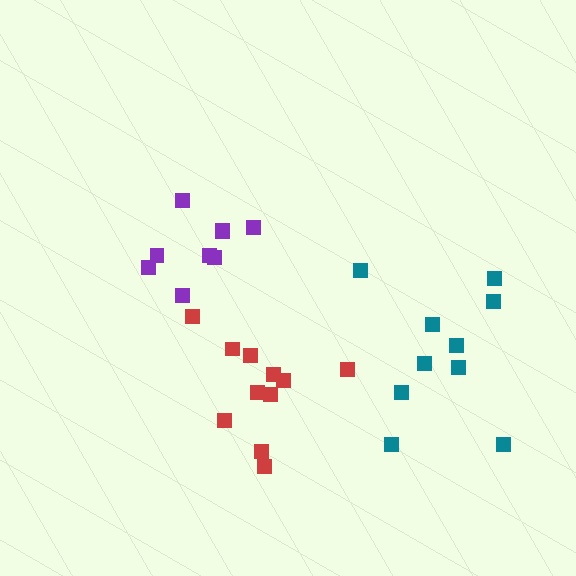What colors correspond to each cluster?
The clusters are colored: teal, purple, red.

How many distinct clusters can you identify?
There are 3 distinct clusters.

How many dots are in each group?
Group 1: 10 dots, Group 2: 9 dots, Group 3: 11 dots (30 total).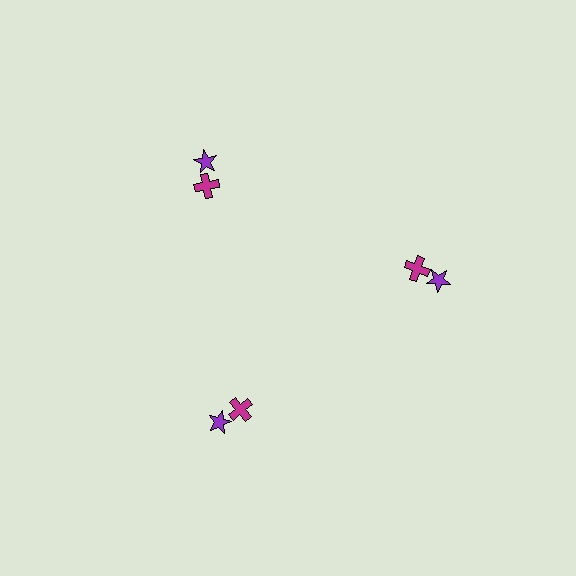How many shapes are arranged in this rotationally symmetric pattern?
There are 6 shapes, arranged in 3 groups of 2.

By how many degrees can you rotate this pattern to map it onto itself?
The pattern maps onto itself every 120 degrees of rotation.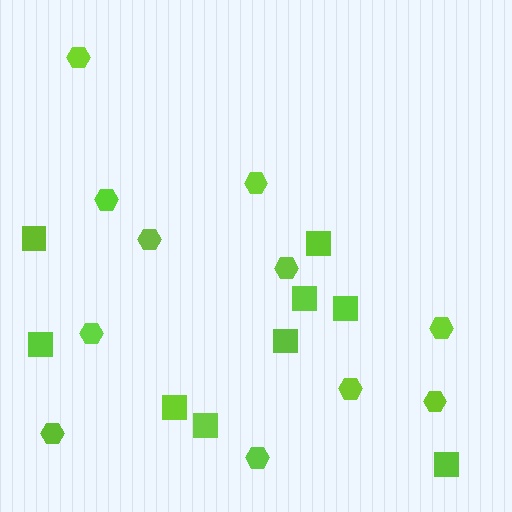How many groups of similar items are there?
There are 2 groups: one group of hexagons (11) and one group of squares (9).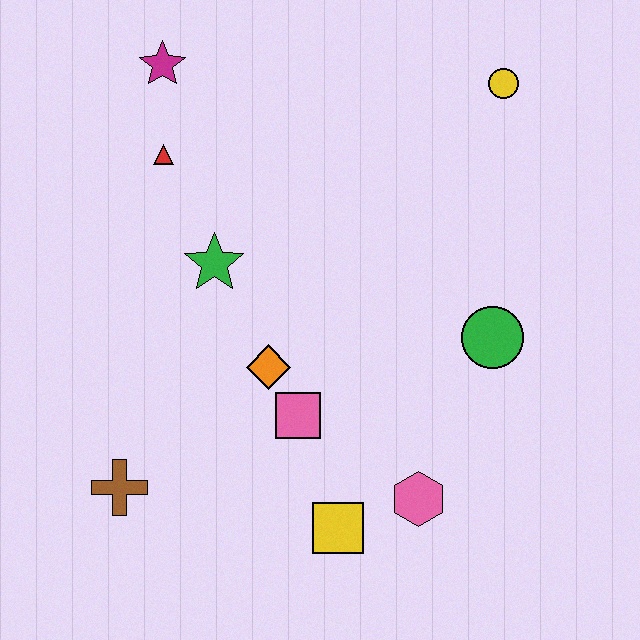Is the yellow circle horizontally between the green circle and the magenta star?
No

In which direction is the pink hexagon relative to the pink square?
The pink hexagon is to the right of the pink square.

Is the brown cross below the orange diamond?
Yes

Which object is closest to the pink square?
The orange diamond is closest to the pink square.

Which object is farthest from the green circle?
The magenta star is farthest from the green circle.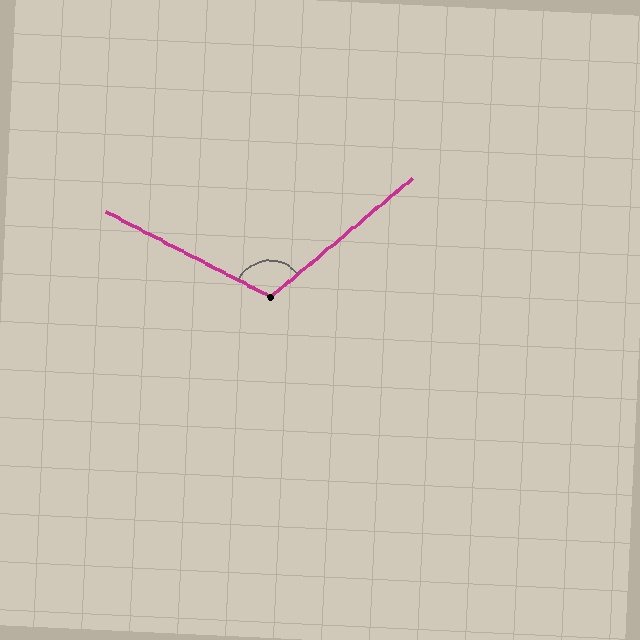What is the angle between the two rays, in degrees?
Approximately 113 degrees.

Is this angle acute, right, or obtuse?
It is obtuse.